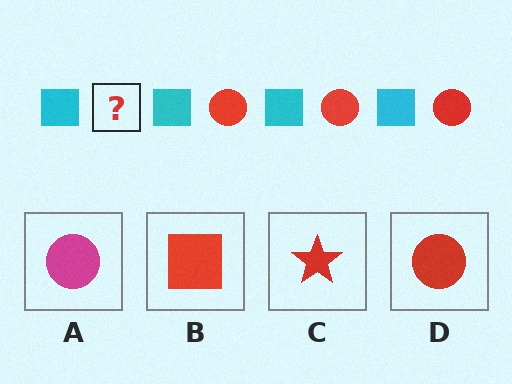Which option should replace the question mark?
Option D.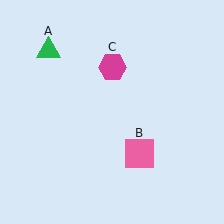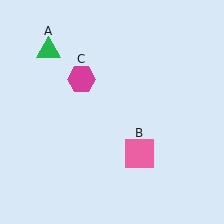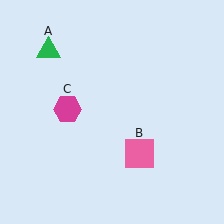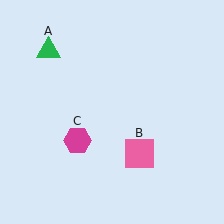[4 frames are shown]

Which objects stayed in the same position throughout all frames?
Green triangle (object A) and pink square (object B) remained stationary.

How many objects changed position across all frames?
1 object changed position: magenta hexagon (object C).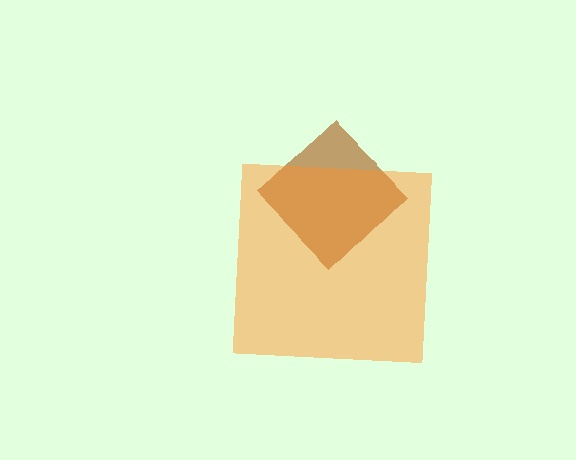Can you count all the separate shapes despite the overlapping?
Yes, there are 2 separate shapes.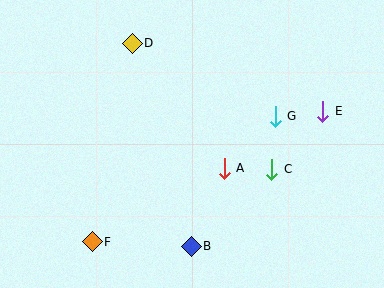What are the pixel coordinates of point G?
Point G is at (275, 116).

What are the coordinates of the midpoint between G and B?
The midpoint between G and B is at (233, 181).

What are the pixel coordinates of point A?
Point A is at (224, 168).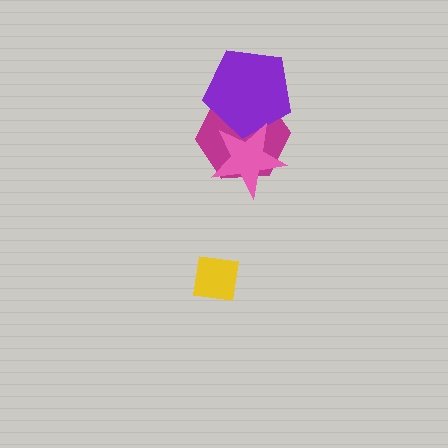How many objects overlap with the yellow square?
0 objects overlap with the yellow square.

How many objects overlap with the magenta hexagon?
2 objects overlap with the magenta hexagon.